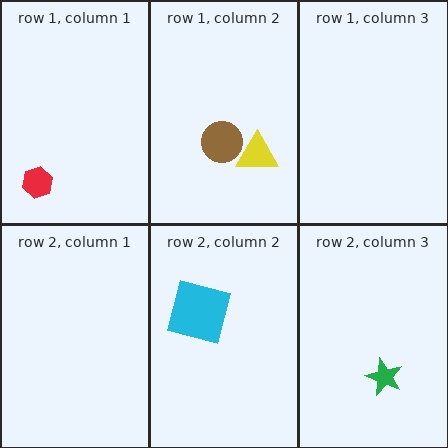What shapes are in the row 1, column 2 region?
The brown circle, the yellow triangle.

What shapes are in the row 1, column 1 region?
The red hexagon.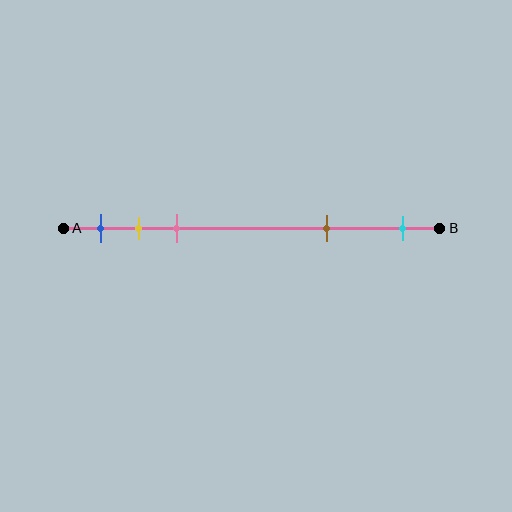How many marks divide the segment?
There are 5 marks dividing the segment.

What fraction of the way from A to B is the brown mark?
The brown mark is approximately 70% (0.7) of the way from A to B.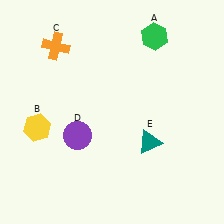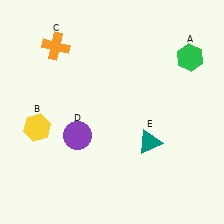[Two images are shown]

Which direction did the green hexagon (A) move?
The green hexagon (A) moved right.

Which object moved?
The green hexagon (A) moved right.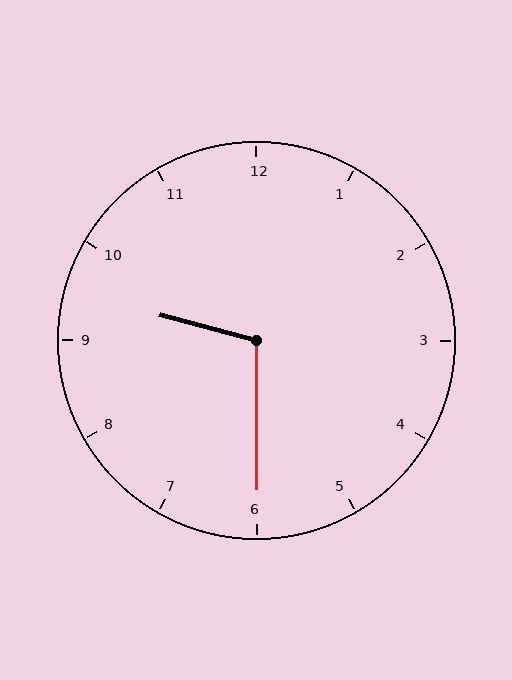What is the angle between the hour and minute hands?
Approximately 105 degrees.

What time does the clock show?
9:30.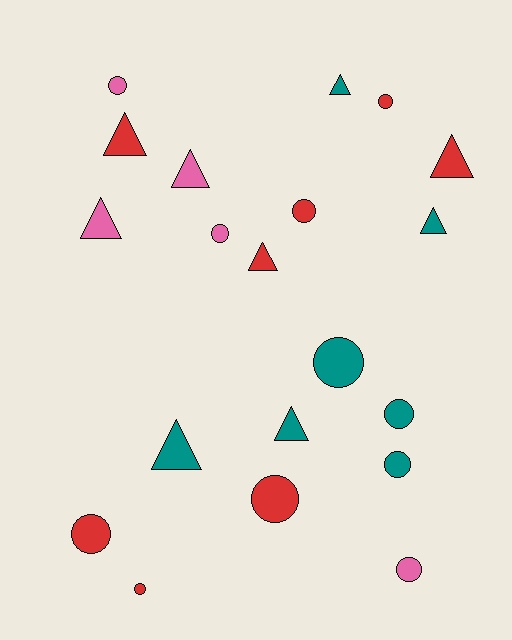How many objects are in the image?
There are 20 objects.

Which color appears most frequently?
Red, with 8 objects.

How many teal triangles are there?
There are 4 teal triangles.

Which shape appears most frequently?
Circle, with 11 objects.